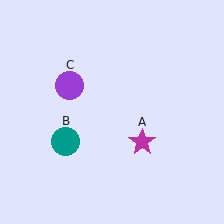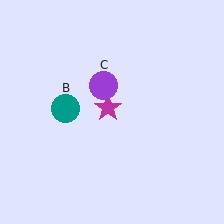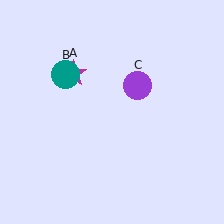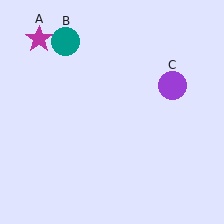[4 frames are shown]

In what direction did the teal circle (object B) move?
The teal circle (object B) moved up.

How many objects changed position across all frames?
3 objects changed position: magenta star (object A), teal circle (object B), purple circle (object C).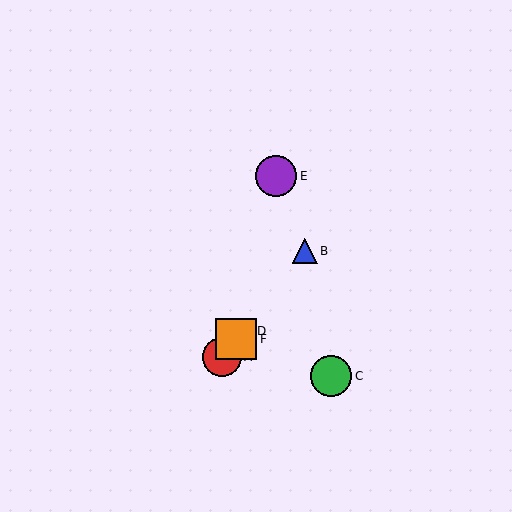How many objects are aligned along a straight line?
4 objects (A, B, D, F) are aligned along a straight line.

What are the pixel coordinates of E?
Object E is at (276, 176).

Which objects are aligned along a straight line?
Objects A, B, D, F are aligned along a straight line.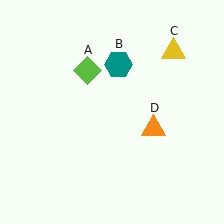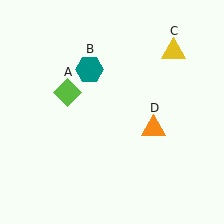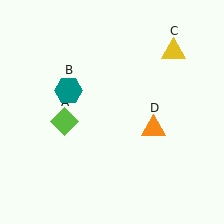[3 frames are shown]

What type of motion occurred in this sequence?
The lime diamond (object A), teal hexagon (object B) rotated counterclockwise around the center of the scene.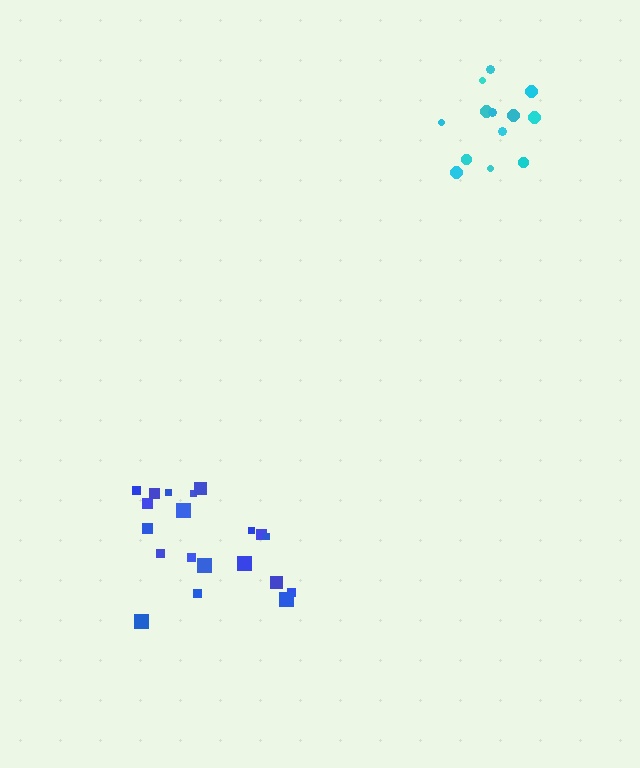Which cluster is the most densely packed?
Blue.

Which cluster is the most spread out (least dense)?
Cyan.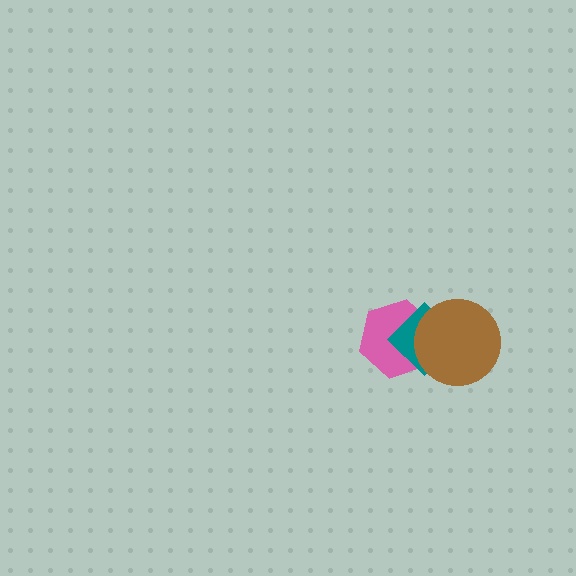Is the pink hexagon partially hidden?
Yes, it is partially covered by another shape.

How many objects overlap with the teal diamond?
2 objects overlap with the teal diamond.